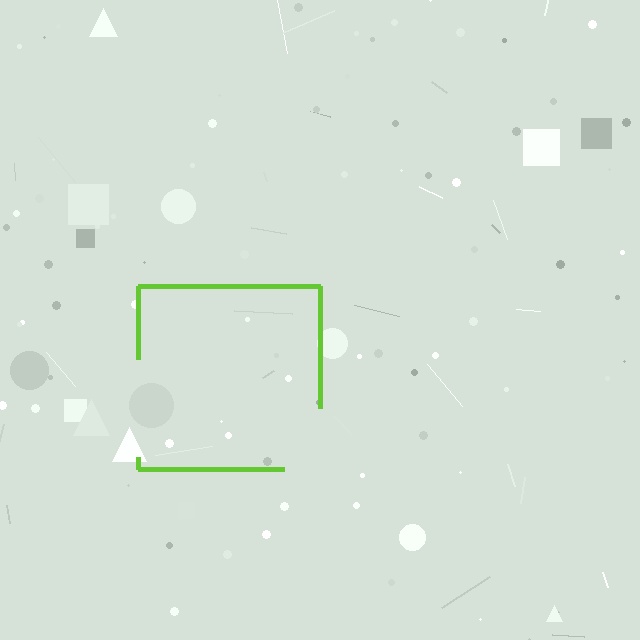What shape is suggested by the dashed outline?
The dashed outline suggests a square.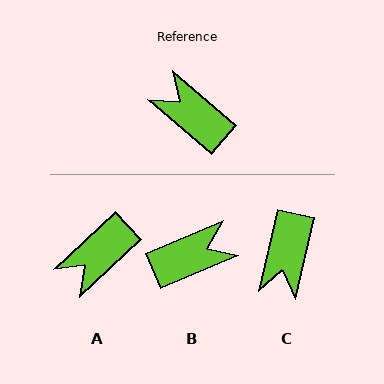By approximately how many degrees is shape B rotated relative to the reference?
Approximately 117 degrees clockwise.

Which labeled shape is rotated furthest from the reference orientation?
C, about 118 degrees away.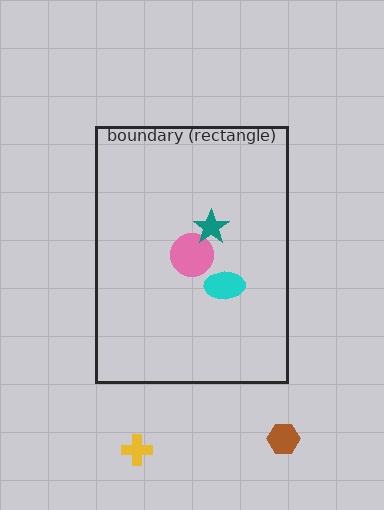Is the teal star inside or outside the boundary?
Inside.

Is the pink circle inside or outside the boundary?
Inside.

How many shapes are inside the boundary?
3 inside, 2 outside.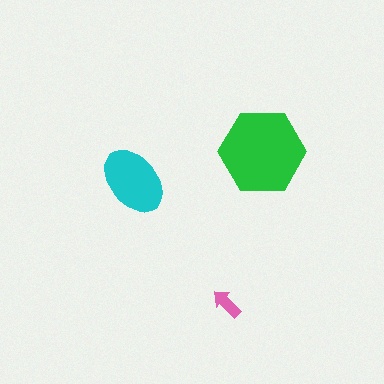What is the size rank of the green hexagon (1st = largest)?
1st.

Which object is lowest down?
The pink arrow is bottommost.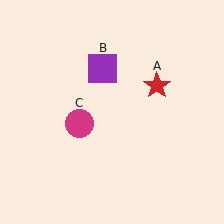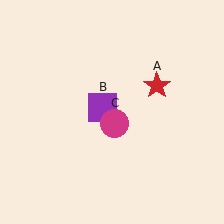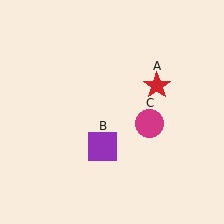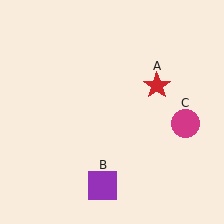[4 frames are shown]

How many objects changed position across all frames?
2 objects changed position: purple square (object B), magenta circle (object C).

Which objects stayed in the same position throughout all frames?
Red star (object A) remained stationary.